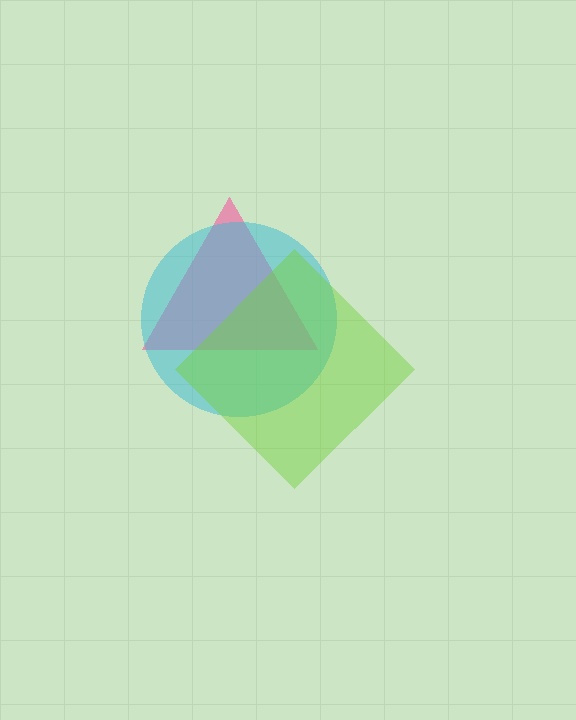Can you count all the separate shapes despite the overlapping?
Yes, there are 3 separate shapes.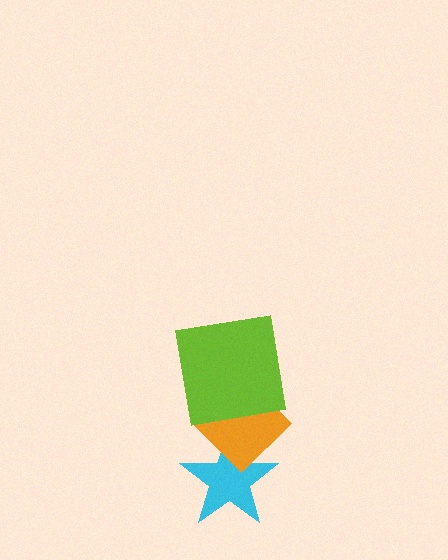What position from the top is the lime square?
The lime square is 1st from the top.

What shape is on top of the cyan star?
The orange diamond is on top of the cyan star.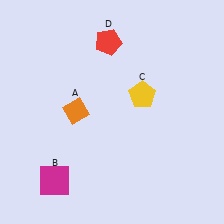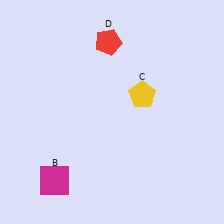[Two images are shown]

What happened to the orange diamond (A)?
The orange diamond (A) was removed in Image 2. It was in the top-left area of Image 1.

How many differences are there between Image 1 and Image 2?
There is 1 difference between the two images.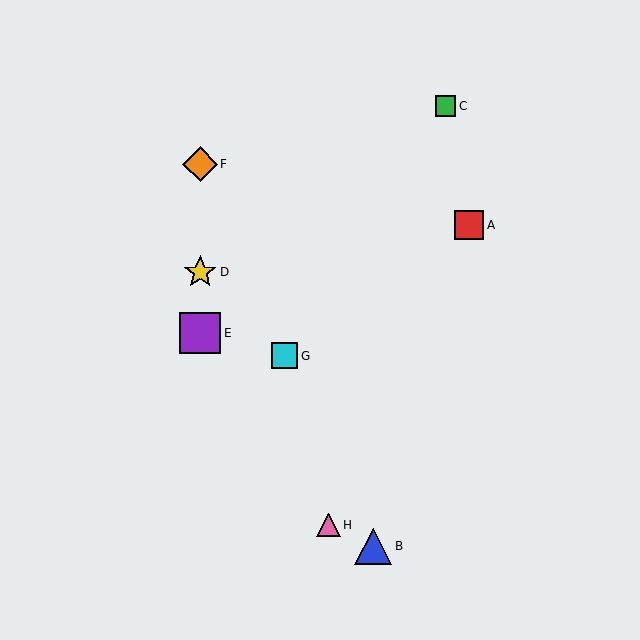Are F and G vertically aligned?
No, F is at x≈200 and G is at x≈285.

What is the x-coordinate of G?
Object G is at x≈285.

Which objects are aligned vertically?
Objects D, E, F are aligned vertically.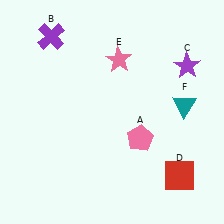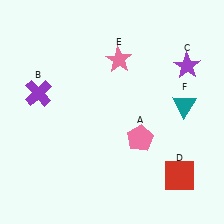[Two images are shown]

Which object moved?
The purple cross (B) moved down.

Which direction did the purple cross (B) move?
The purple cross (B) moved down.